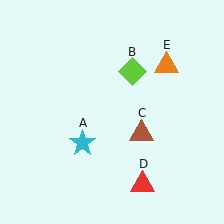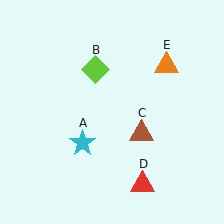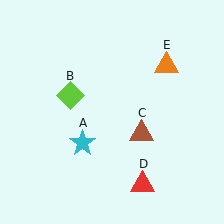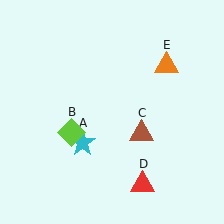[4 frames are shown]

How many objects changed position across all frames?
1 object changed position: lime diamond (object B).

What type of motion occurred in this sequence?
The lime diamond (object B) rotated counterclockwise around the center of the scene.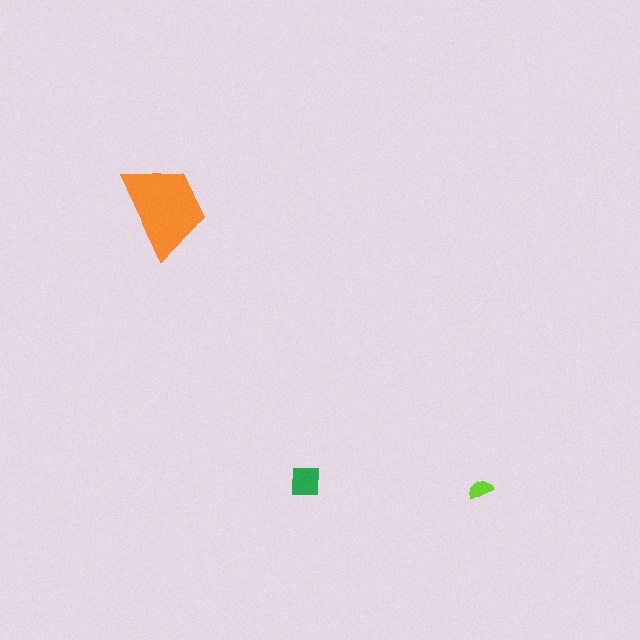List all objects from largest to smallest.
The orange trapezoid, the green square, the lime semicircle.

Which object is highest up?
The orange trapezoid is topmost.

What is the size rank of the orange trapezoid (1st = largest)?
1st.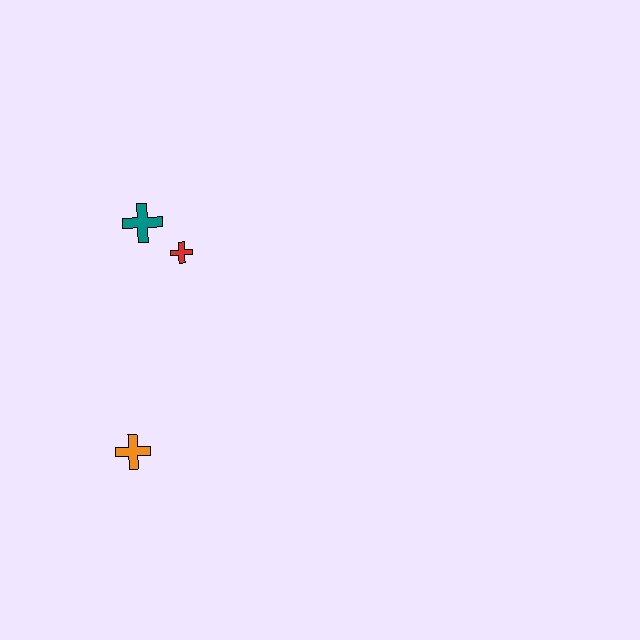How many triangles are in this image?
There are no triangles.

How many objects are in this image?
There are 3 objects.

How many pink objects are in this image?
There are no pink objects.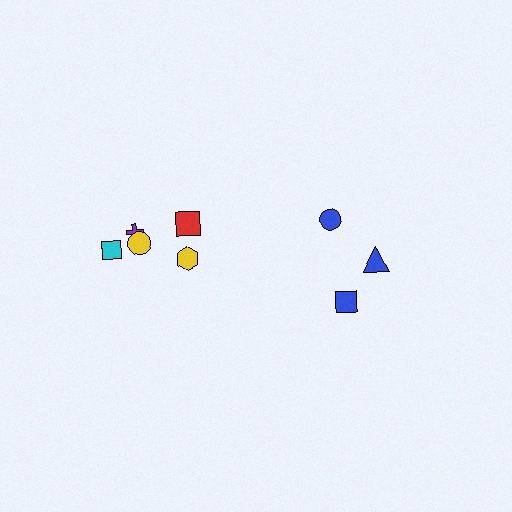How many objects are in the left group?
There are 5 objects.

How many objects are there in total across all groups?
There are 8 objects.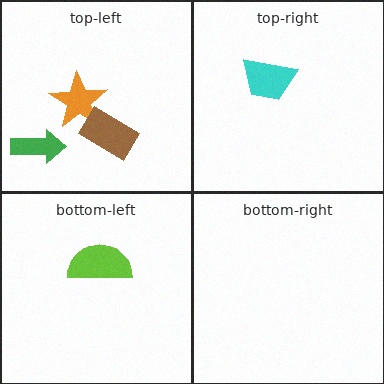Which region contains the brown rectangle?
The top-left region.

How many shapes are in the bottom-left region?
1.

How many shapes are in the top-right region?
1.